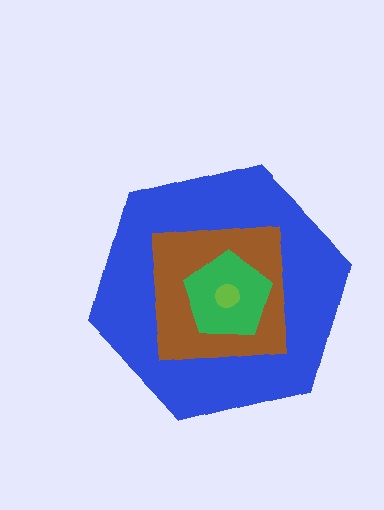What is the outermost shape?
The blue hexagon.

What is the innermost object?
The lime circle.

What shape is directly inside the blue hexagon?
The brown square.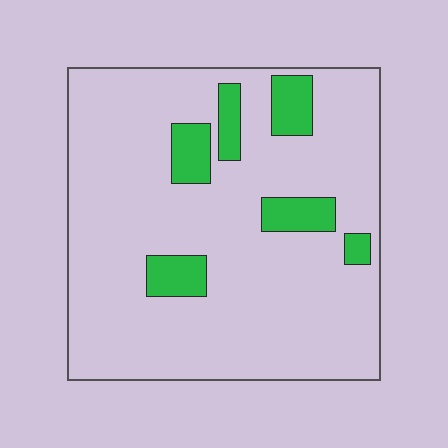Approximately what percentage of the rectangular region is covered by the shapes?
Approximately 15%.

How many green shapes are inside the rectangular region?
6.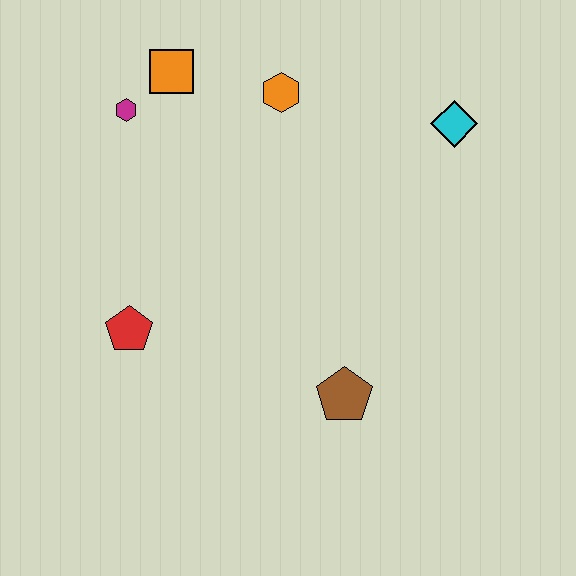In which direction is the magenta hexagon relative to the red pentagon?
The magenta hexagon is above the red pentagon.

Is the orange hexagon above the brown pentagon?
Yes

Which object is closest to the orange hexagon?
The orange square is closest to the orange hexagon.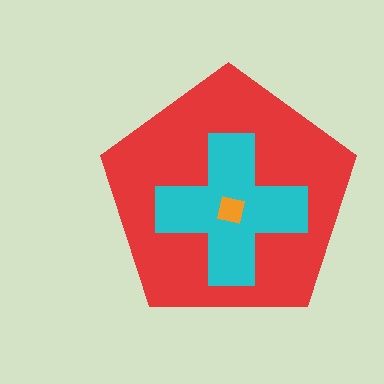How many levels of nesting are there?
3.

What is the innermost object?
The orange square.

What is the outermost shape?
The red pentagon.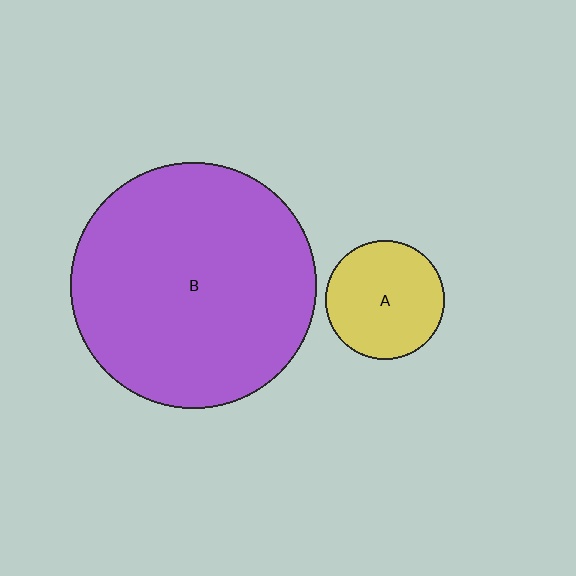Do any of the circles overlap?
No, none of the circles overlap.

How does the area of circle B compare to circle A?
Approximately 4.2 times.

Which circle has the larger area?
Circle B (purple).